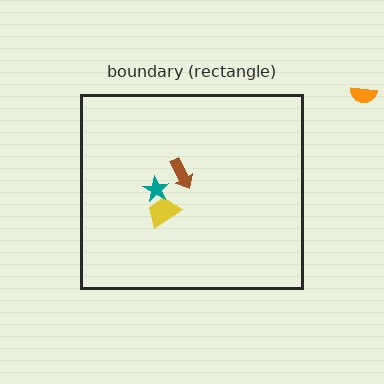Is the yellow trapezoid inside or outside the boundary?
Inside.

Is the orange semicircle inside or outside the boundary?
Outside.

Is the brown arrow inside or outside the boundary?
Inside.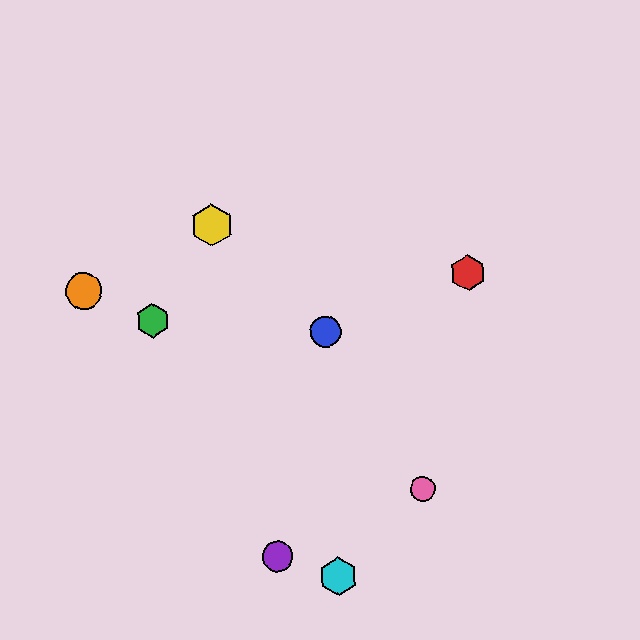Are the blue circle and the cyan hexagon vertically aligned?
Yes, both are at x≈326.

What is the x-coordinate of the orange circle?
The orange circle is at x≈84.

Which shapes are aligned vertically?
The blue circle, the cyan hexagon are aligned vertically.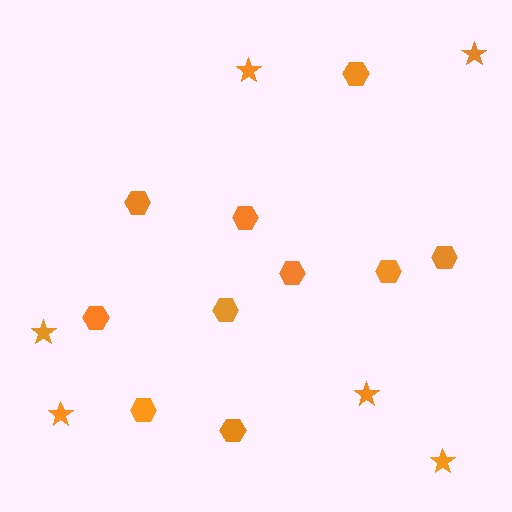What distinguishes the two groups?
There are 2 groups: one group of hexagons (10) and one group of stars (6).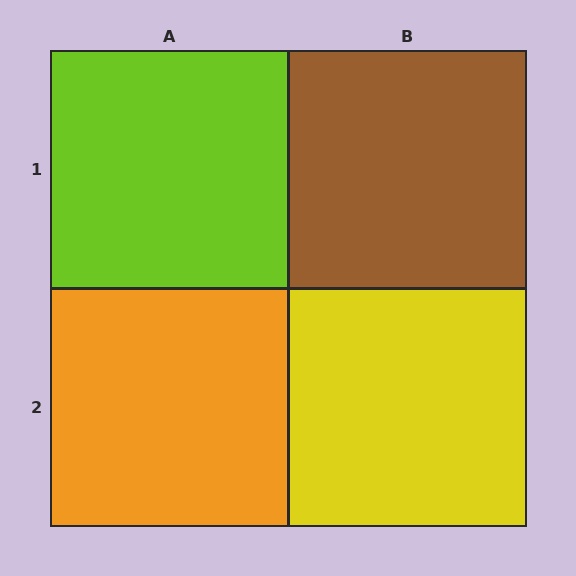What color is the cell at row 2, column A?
Orange.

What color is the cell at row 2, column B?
Yellow.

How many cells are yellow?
1 cell is yellow.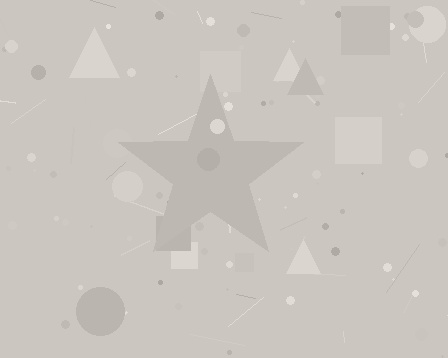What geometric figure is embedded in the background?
A star is embedded in the background.